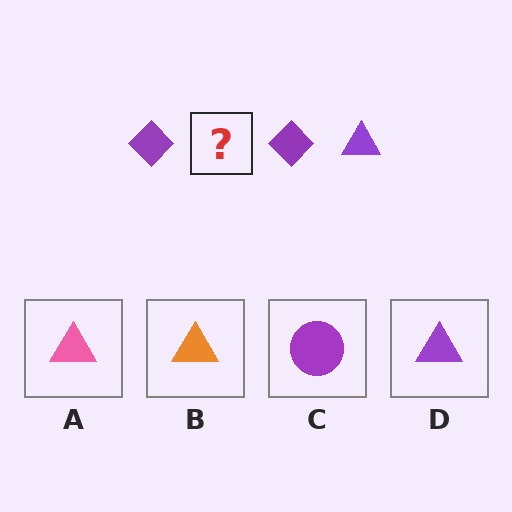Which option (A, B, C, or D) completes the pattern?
D.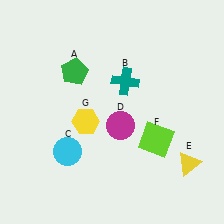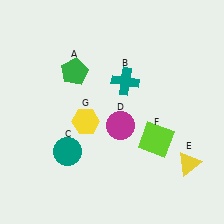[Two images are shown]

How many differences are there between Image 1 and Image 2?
There is 1 difference between the two images.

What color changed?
The circle (C) changed from cyan in Image 1 to teal in Image 2.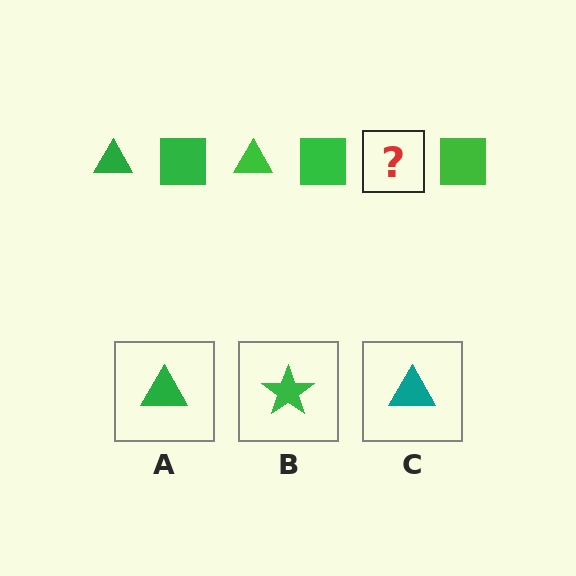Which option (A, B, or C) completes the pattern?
A.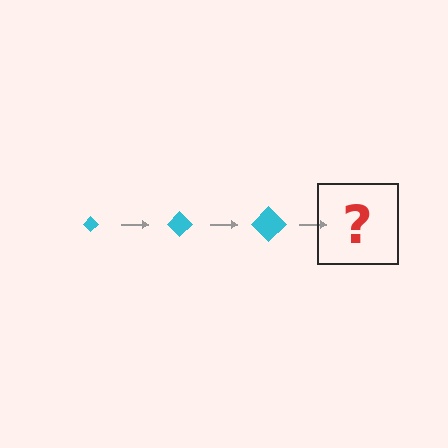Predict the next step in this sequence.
The next step is a cyan diamond, larger than the previous one.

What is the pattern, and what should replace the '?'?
The pattern is that the diamond gets progressively larger each step. The '?' should be a cyan diamond, larger than the previous one.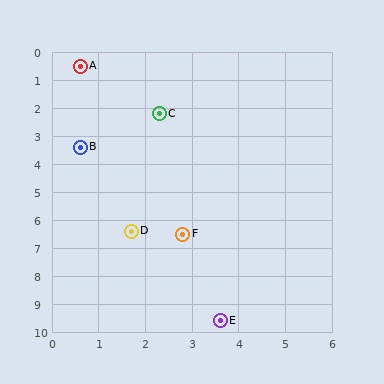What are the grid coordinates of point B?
Point B is at approximately (0.6, 3.4).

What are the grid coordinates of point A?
Point A is at approximately (0.6, 0.5).